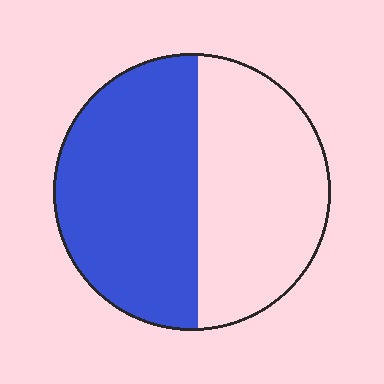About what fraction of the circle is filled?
About one half (1/2).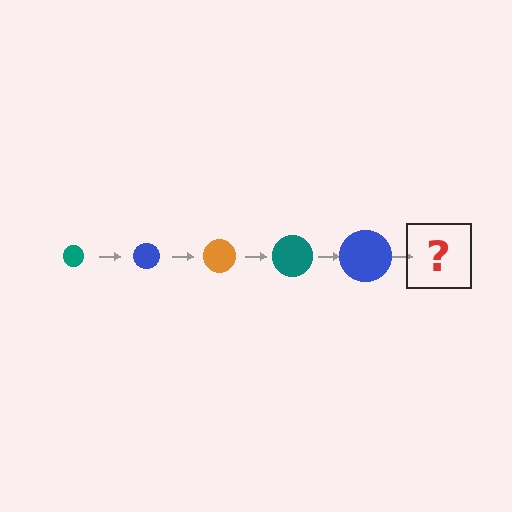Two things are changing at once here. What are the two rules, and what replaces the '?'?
The two rules are that the circle grows larger each step and the color cycles through teal, blue, and orange. The '?' should be an orange circle, larger than the previous one.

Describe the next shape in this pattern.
It should be an orange circle, larger than the previous one.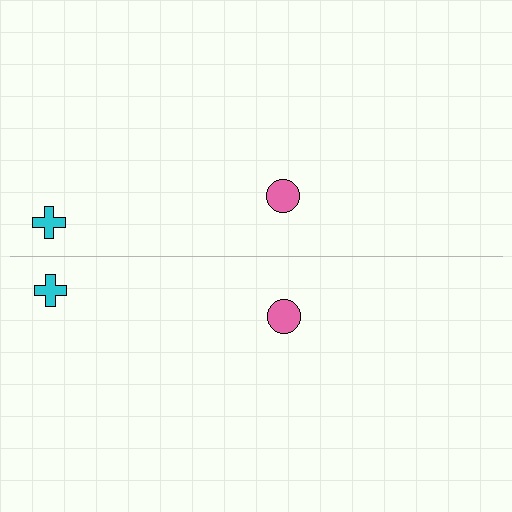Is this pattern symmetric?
Yes, this pattern has bilateral (reflection) symmetry.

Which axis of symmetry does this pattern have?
The pattern has a horizontal axis of symmetry running through the center of the image.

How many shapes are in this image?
There are 4 shapes in this image.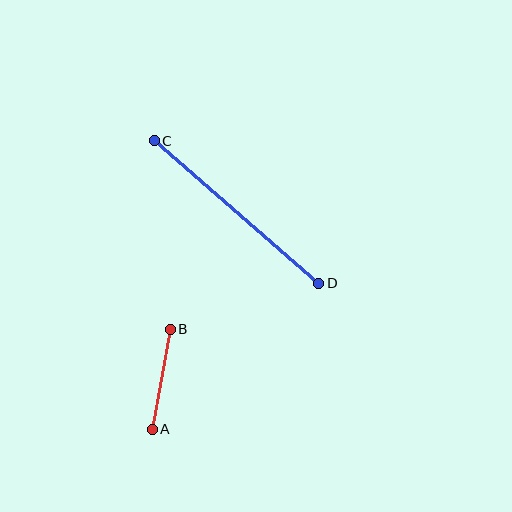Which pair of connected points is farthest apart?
Points C and D are farthest apart.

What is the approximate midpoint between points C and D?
The midpoint is at approximately (237, 212) pixels.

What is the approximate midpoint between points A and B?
The midpoint is at approximately (161, 379) pixels.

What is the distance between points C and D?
The distance is approximately 218 pixels.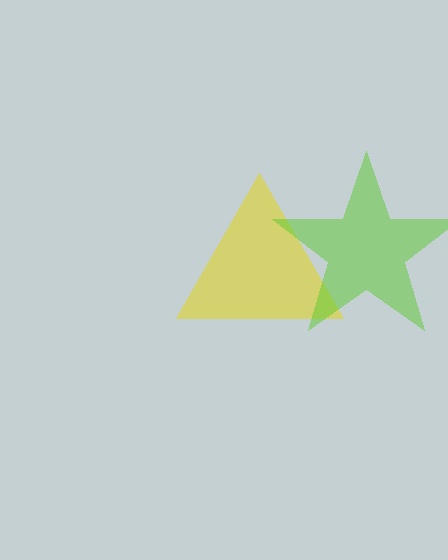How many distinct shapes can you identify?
There are 2 distinct shapes: a yellow triangle, a lime star.